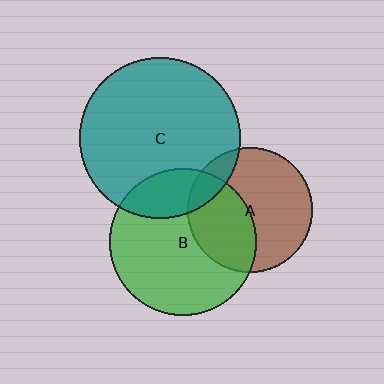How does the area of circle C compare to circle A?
Approximately 1.7 times.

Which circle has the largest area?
Circle C (teal).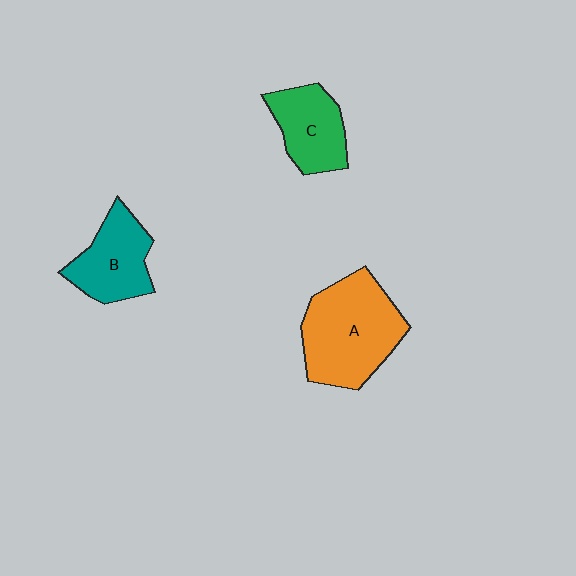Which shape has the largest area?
Shape A (orange).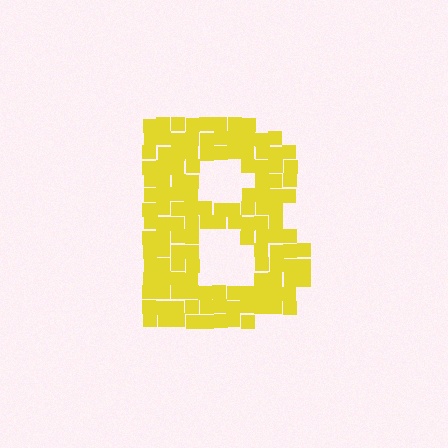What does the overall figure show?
The overall figure shows the letter B.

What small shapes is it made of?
It is made of small squares.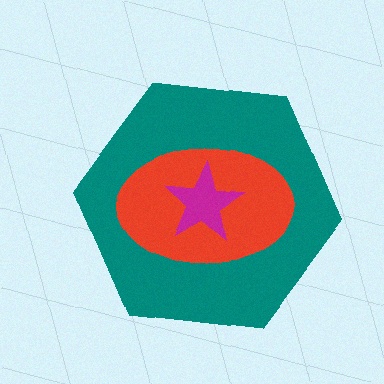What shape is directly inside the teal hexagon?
The red ellipse.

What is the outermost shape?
The teal hexagon.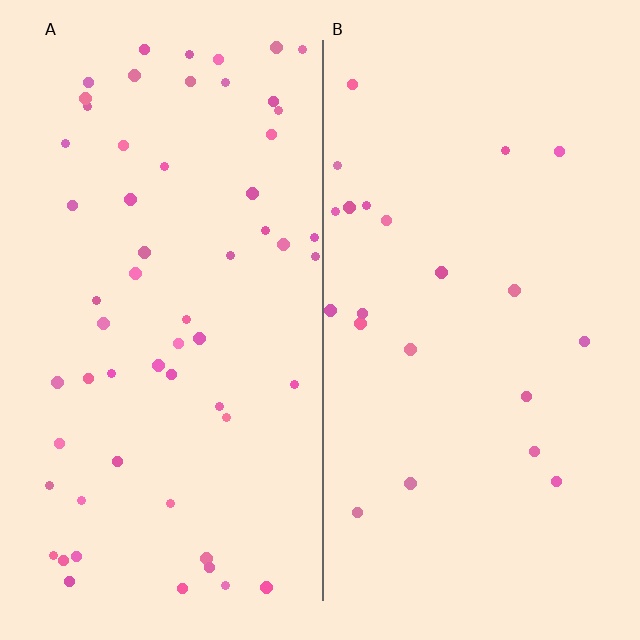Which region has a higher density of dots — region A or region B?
A (the left).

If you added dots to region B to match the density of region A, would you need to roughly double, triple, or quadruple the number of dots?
Approximately triple.